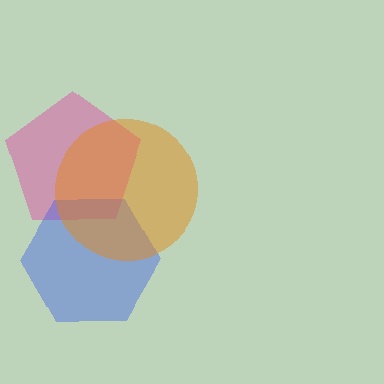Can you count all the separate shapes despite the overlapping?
Yes, there are 3 separate shapes.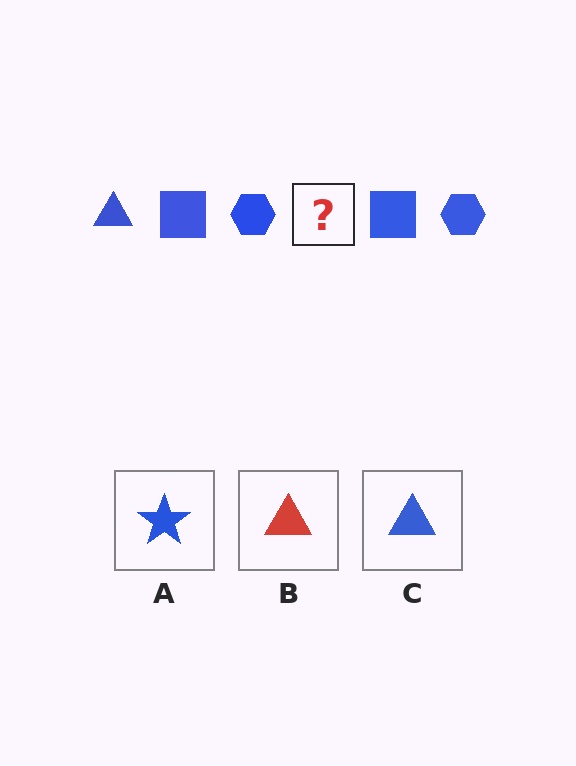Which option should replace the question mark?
Option C.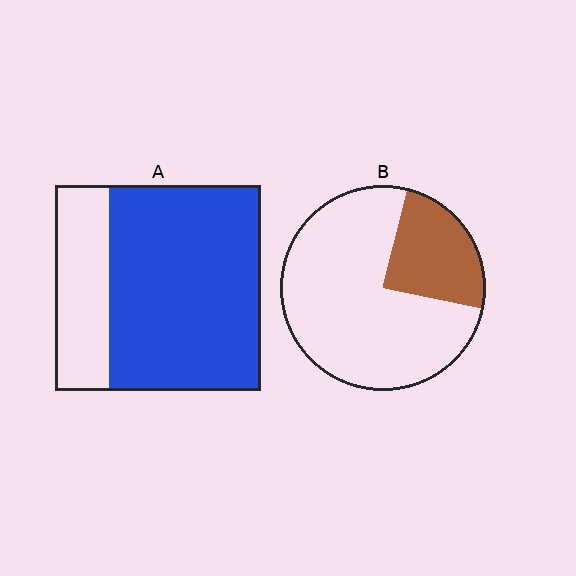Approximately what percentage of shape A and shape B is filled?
A is approximately 75% and B is approximately 25%.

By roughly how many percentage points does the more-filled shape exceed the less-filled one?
By roughly 50 percentage points (A over B).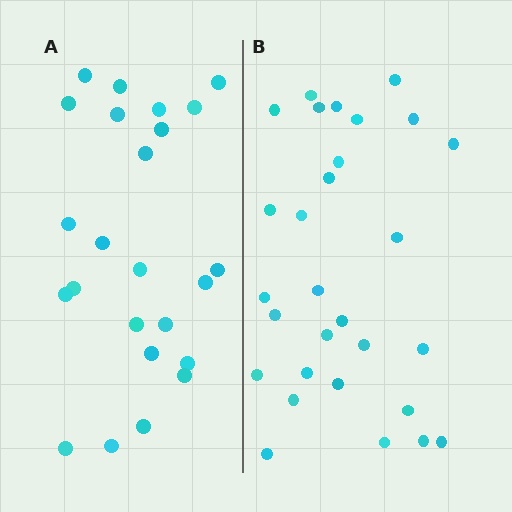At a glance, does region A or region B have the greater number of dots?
Region B (the right region) has more dots.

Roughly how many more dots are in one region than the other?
Region B has about 5 more dots than region A.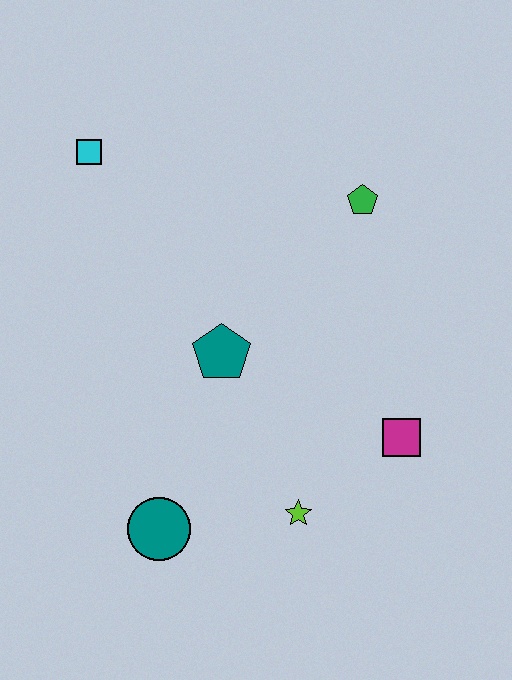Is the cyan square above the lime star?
Yes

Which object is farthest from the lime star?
The cyan square is farthest from the lime star.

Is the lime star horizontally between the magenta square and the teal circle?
Yes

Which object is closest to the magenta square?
The lime star is closest to the magenta square.